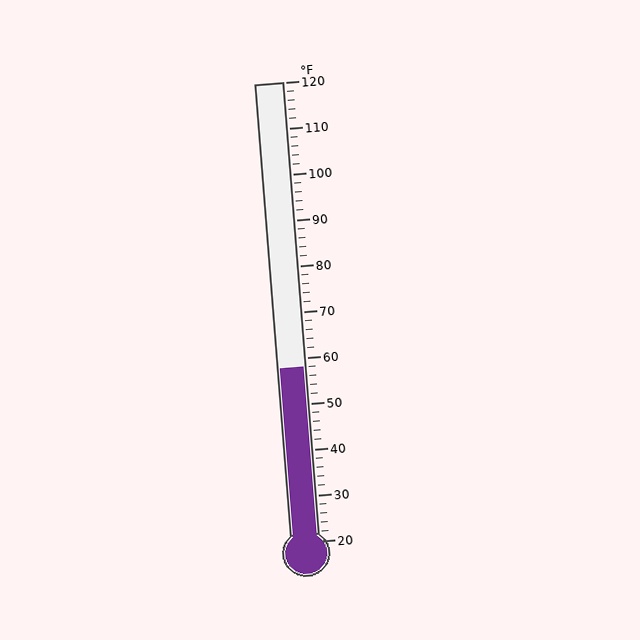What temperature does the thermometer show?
The thermometer shows approximately 58°F.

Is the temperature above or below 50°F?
The temperature is above 50°F.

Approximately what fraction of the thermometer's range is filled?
The thermometer is filled to approximately 40% of its range.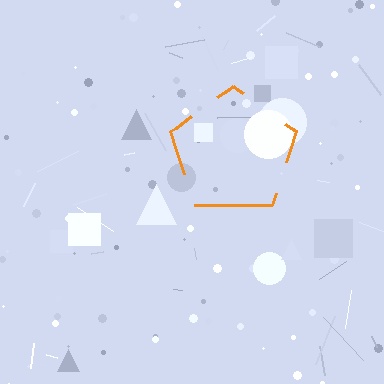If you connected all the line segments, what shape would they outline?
They would outline a pentagon.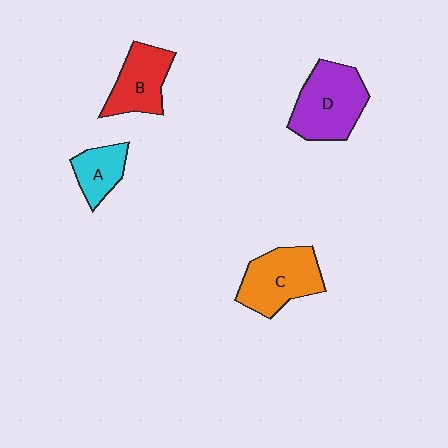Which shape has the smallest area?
Shape A (cyan).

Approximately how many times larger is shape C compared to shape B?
Approximately 1.2 times.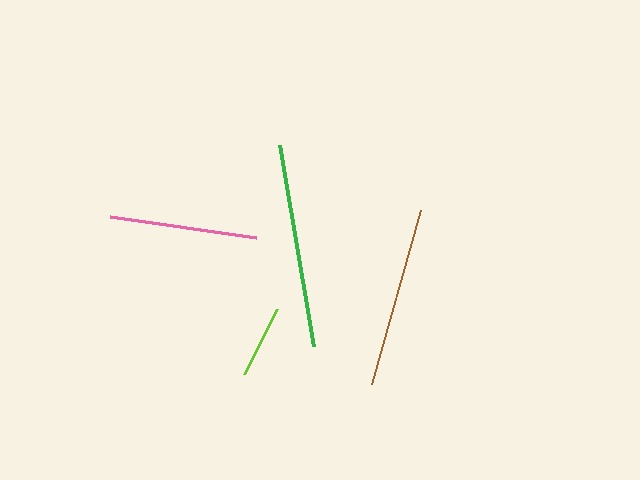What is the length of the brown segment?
The brown segment is approximately 181 pixels long.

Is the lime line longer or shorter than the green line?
The green line is longer than the lime line.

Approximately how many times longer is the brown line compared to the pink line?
The brown line is approximately 1.2 times the length of the pink line.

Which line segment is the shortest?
The lime line is the shortest at approximately 73 pixels.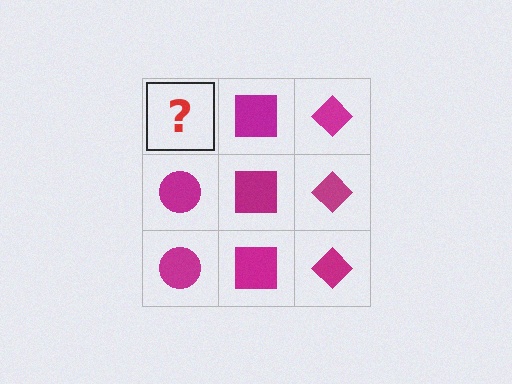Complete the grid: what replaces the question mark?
The question mark should be replaced with a magenta circle.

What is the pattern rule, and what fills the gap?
The rule is that each column has a consistent shape. The gap should be filled with a magenta circle.